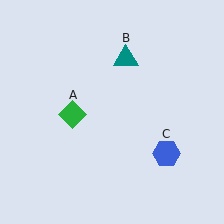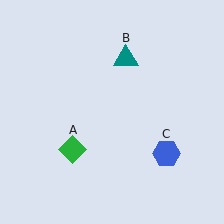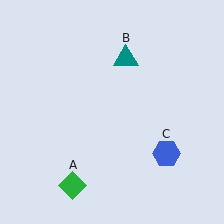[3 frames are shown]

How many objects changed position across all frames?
1 object changed position: green diamond (object A).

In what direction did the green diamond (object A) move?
The green diamond (object A) moved down.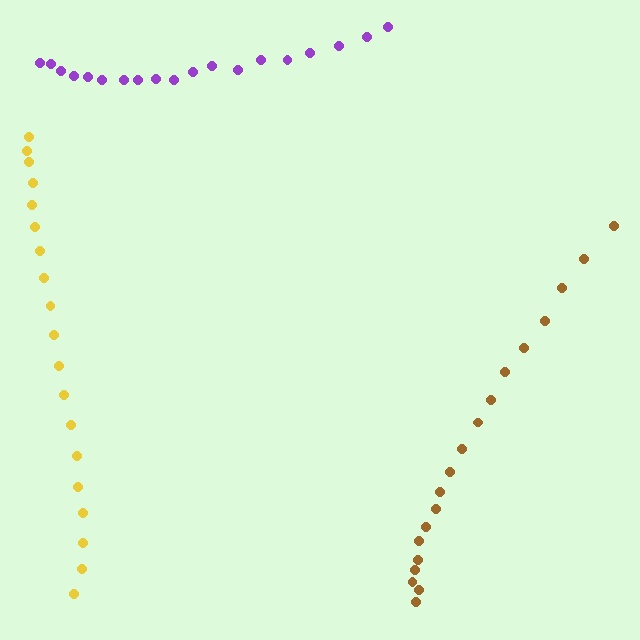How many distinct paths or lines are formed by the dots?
There are 3 distinct paths.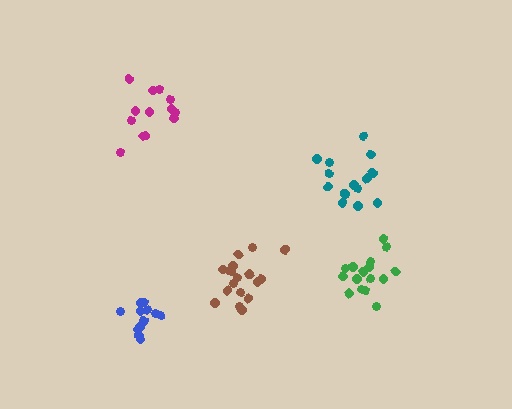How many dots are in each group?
Group 1: 15 dots, Group 2: 13 dots, Group 3: 17 dots, Group 4: 13 dots, Group 5: 16 dots (74 total).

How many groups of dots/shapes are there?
There are 5 groups.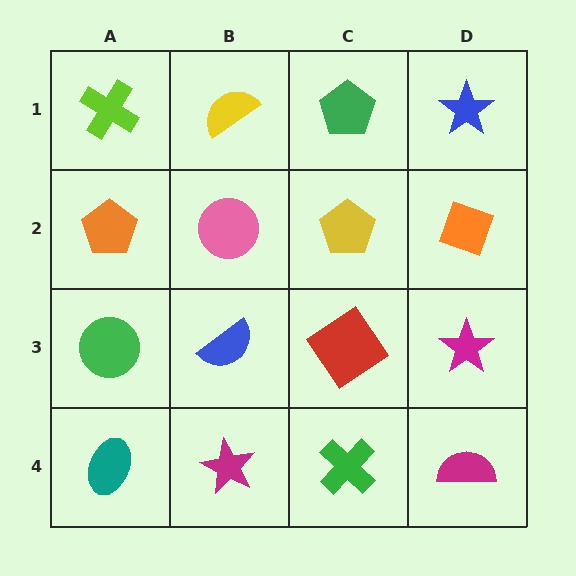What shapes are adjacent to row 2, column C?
A green pentagon (row 1, column C), a red diamond (row 3, column C), a pink circle (row 2, column B), an orange diamond (row 2, column D).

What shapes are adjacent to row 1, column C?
A yellow pentagon (row 2, column C), a yellow semicircle (row 1, column B), a blue star (row 1, column D).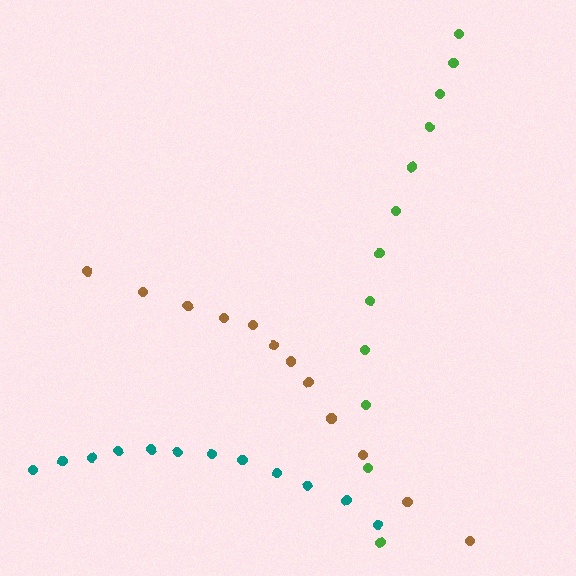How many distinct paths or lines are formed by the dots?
There are 3 distinct paths.